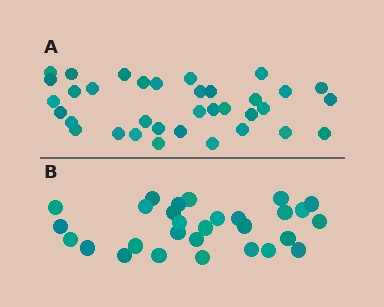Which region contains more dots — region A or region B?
Region A (the top region) has more dots.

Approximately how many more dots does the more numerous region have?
Region A has about 6 more dots than region B.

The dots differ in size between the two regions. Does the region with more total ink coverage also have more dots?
No. Region B has more total ink coverage because its dots are larger, but region A actually contains more individual dots. Total area can be misleading — the number of items is what matters here.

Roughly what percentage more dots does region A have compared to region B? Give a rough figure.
About 20% more.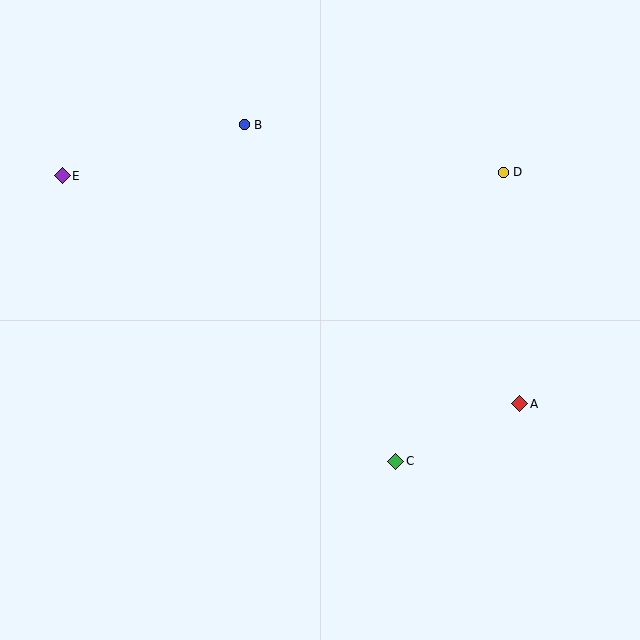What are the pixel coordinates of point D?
Point D is at (503, 172).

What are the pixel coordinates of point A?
Point A is at (520, 404).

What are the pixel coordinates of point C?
Point C is at (396, 461).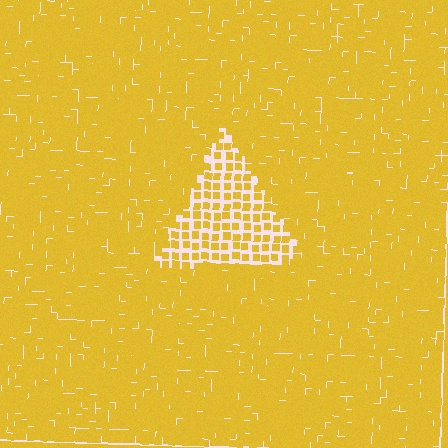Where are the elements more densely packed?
The elements are more densely packed outside the triangle boundary.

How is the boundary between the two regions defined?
The boundary is defined by a change in element density (approximately 2.2x ratio). All elements are the same color, size, and shape.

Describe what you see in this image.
The image contains small yellow elements arranged at two different densities. A triangle-shaped region is visible where the elements are less densely packed than the surrounding area.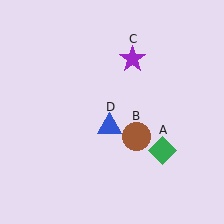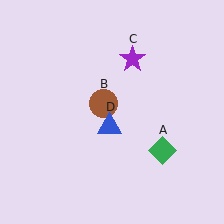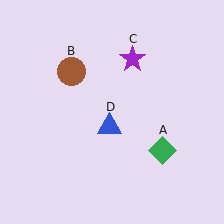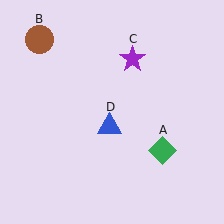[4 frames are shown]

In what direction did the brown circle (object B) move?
The brown circle (object B) moved up and to the left.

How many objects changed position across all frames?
1 object changed position: brown circle (object B).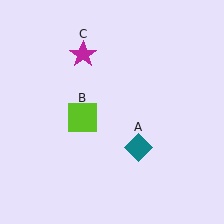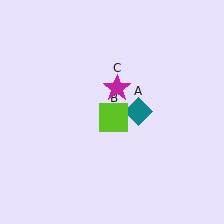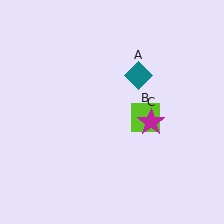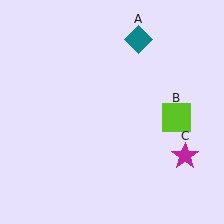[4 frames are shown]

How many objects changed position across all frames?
3 objects changed position: teal diamond (object A), lime square (object B), magenta star (object C).